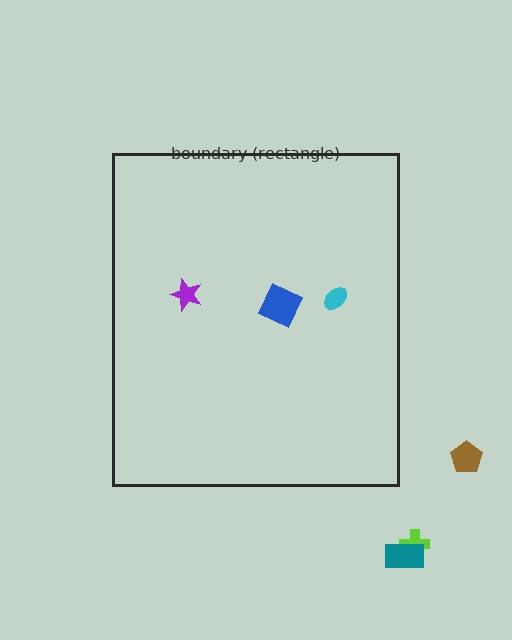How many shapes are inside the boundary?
3 inside, 3 outside.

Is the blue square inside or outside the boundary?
Inside.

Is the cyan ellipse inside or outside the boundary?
Inside.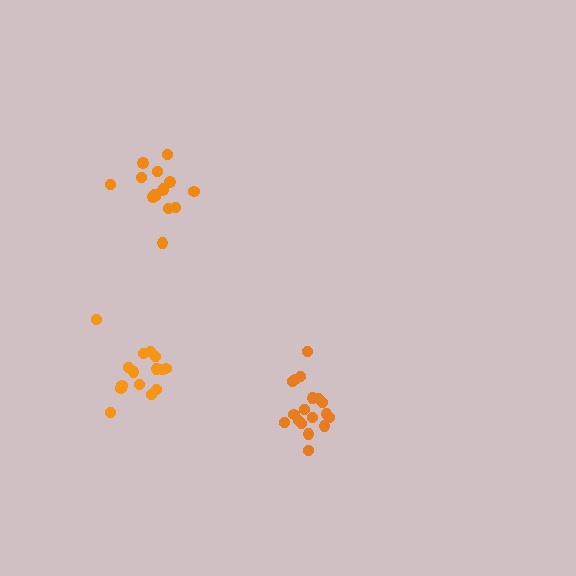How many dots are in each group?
Group 1: 15 dots, Group 2: 15 dots, Group 3: 18 dots (48 total).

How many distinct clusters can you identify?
There are 3 distinct clusters.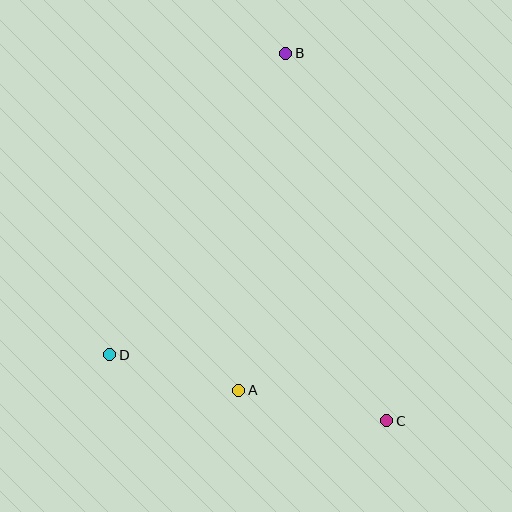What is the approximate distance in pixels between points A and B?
The distance between A and B is approximately 340 pixels.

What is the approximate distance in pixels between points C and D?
The distance between C and D is approximately 285 pixels.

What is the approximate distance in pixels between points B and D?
The distance between B and D is approximately 349 pixels.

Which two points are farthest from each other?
Points B and C are farthest from each other.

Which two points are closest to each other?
Points A and D are closest to each other.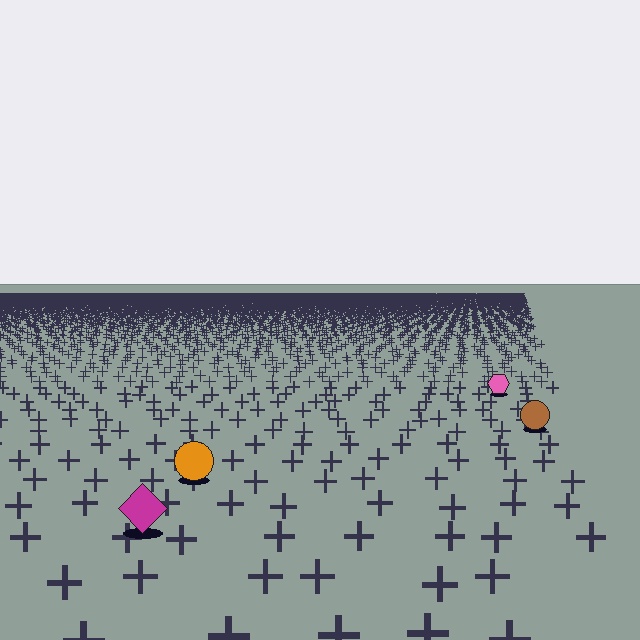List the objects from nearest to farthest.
From nearest to farthest: the magenta diamond, the orange circle, the brown circle, the pink hexagon.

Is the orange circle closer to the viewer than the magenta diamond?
No. The magenta diamond is closer — you can tell from the texture gradient: the ground texture is coarser near it.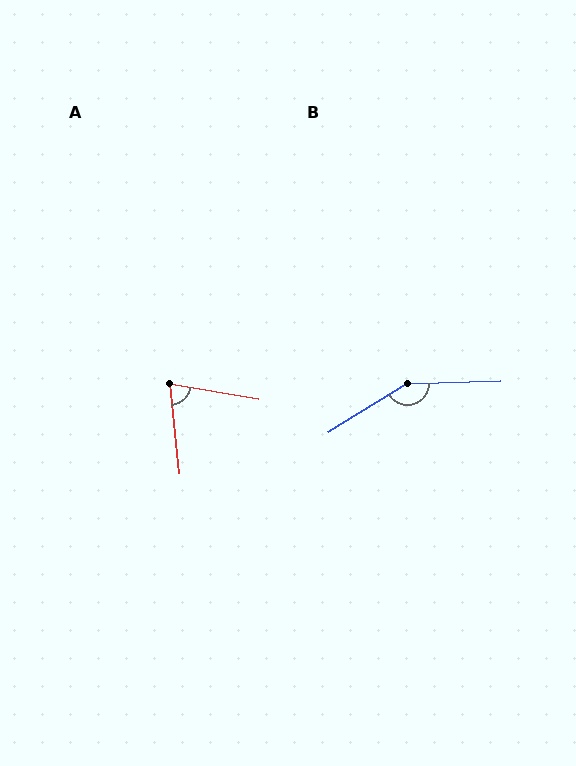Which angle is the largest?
B, at approximately 150 degrees.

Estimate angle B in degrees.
Approximately 150 degrees.